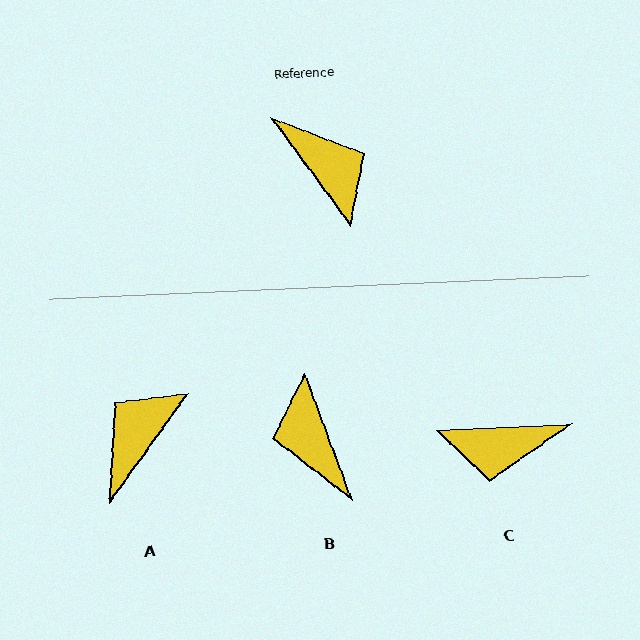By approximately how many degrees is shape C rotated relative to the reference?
Approximately 123 degrees clockwise.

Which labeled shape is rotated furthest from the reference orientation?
B, about 164 degrees away.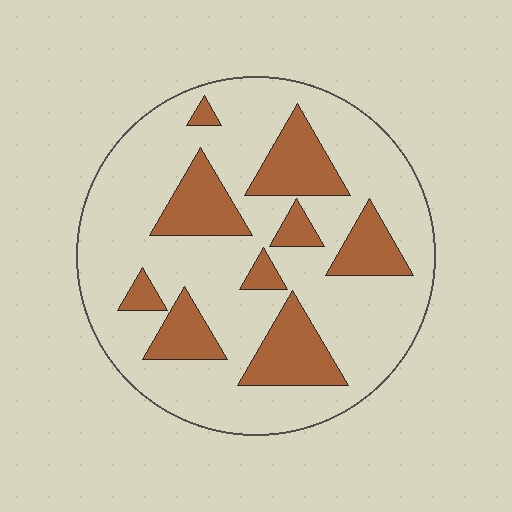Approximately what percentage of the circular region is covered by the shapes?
Approximately 25%.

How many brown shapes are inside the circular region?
9.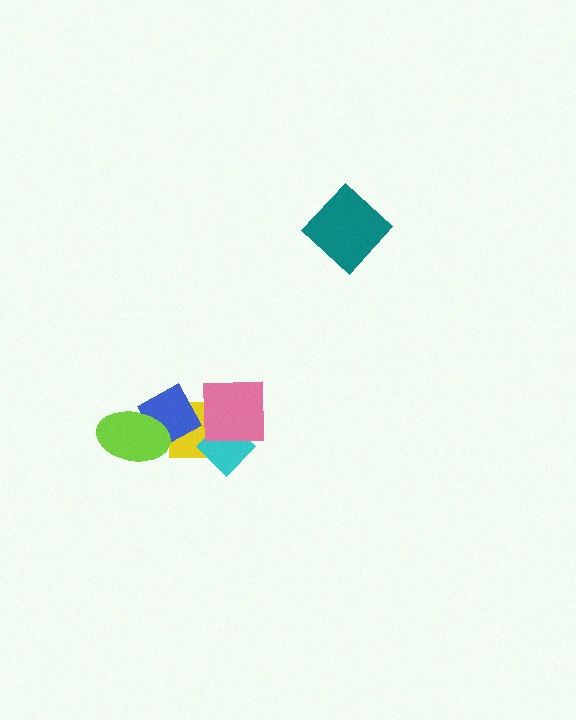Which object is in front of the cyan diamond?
The pink square is in front of the cyan diamond.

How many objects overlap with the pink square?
3 objects overlap with the pink square.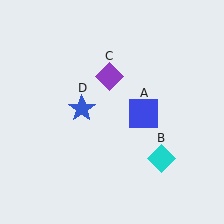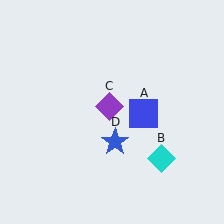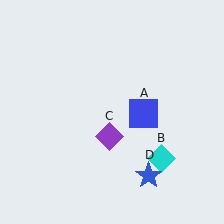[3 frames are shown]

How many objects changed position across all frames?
2 objects changed position: purple diamond (object C), blue star (object D).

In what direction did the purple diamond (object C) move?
The purple diamond (object C) moved down.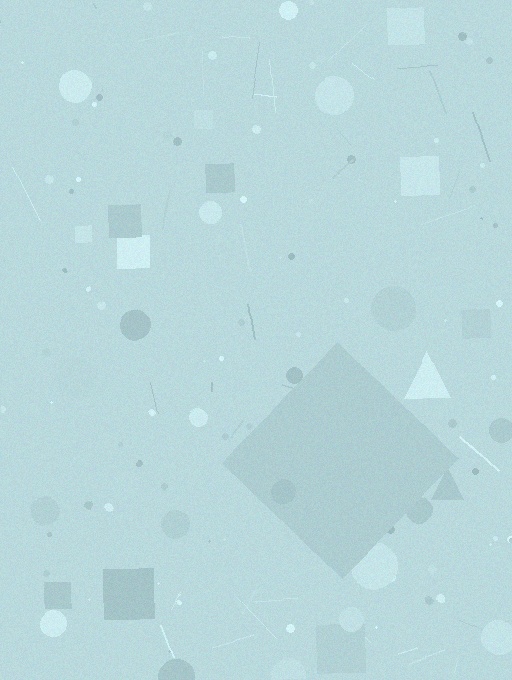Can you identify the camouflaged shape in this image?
The camouflaged shape is a diamond.